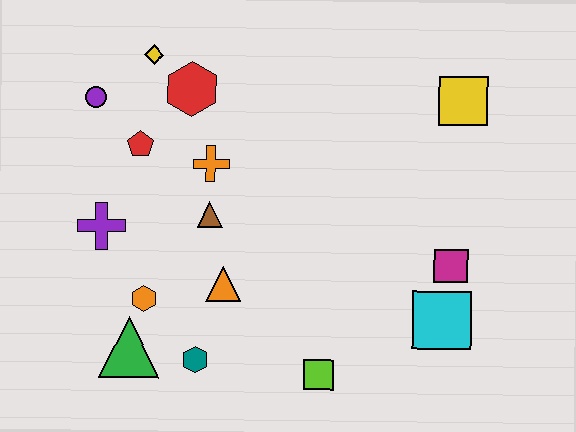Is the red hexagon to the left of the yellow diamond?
No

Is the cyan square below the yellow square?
Yes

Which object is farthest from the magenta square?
The purple circle is farthest from the magenta square.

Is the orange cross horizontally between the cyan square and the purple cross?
Yes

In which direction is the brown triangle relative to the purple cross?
The brown triangle is to the right of the purple cross.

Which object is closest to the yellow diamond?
The red hexagon is closest to the yellow diamond.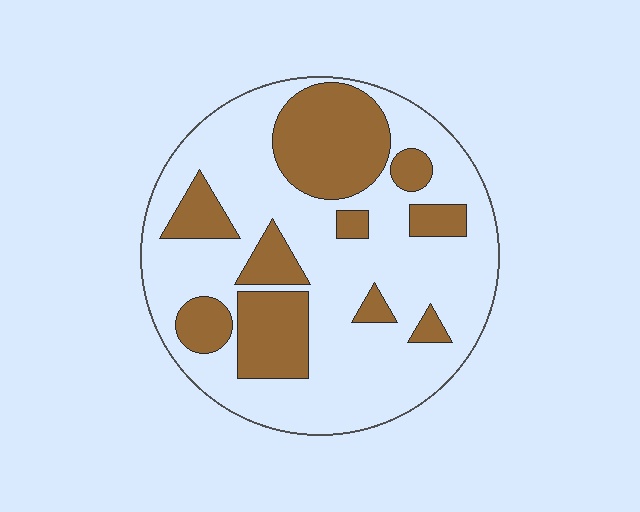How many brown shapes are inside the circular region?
10.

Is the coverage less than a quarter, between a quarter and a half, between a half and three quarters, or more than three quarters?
Between a quarter and a half.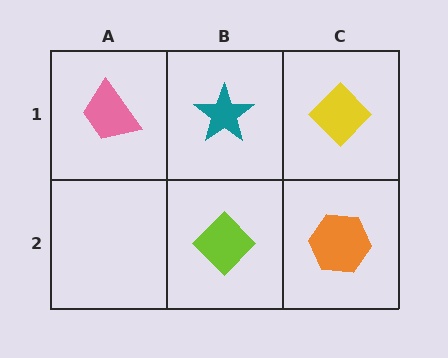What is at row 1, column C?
A yellow diamond.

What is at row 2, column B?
A lime diamond.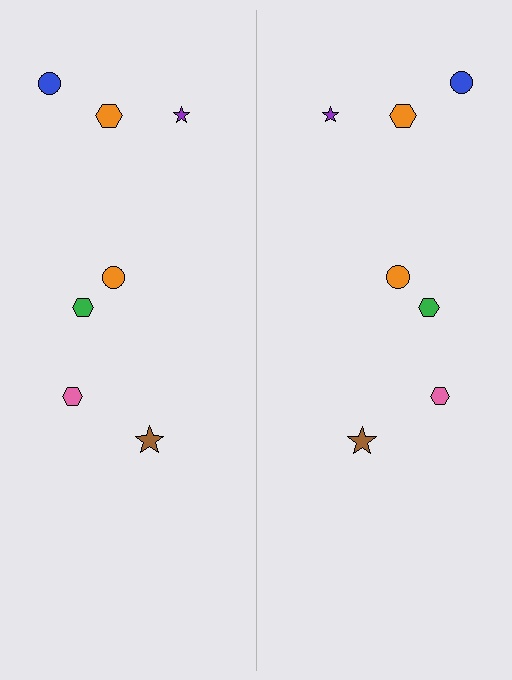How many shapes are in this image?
There are 14 shapes in this image.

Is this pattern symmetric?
Yes, this pattern has bilateral (reflection) symmetry.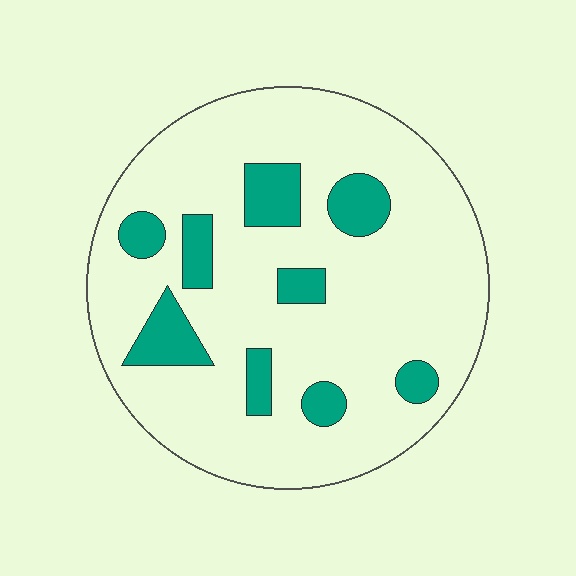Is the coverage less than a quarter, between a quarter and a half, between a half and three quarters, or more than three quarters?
Less than a quarter.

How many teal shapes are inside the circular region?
9.